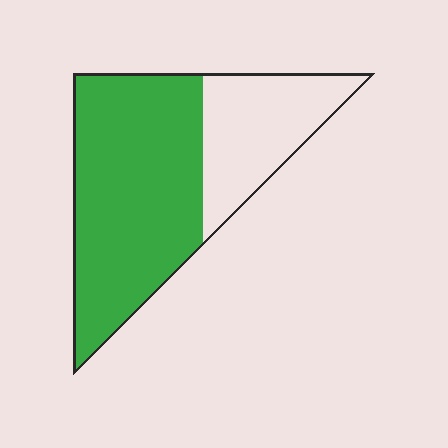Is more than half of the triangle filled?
Yes.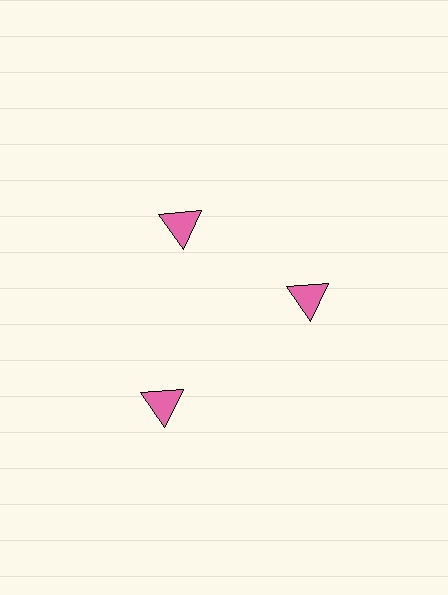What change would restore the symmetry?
The symmetry would be restored by moving it inward, back onto the ring so that all 3 triangles sit at equal angles and equal distance from the center.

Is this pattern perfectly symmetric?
No. The 3 pink triangles are arranged in a ring, but one element near the 7 o'clock position is pushed outward from the center, breaking the 3-fold rotational symmetry.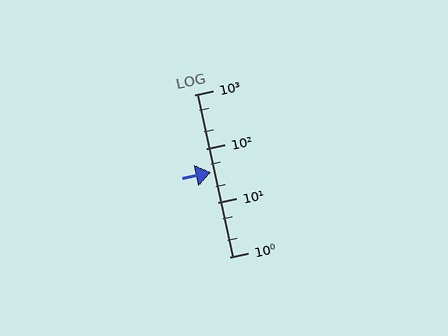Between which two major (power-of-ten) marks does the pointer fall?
The pointer is between 10 and 100.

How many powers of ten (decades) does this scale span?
The scale spans 3 decades, from 1 to 1000.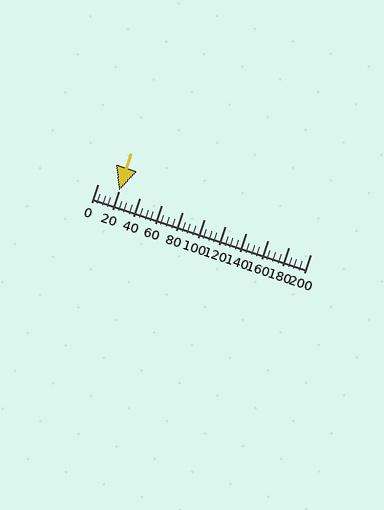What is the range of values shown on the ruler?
The ruler shows values from 0 to 200.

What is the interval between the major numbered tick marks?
The major tick marks are spaced 20 units apart.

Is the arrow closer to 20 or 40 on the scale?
The arrow is closer to 20.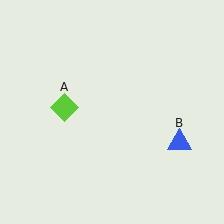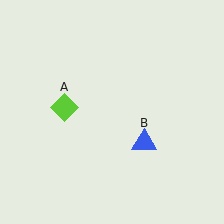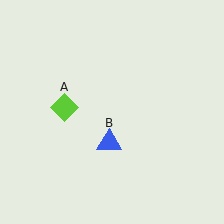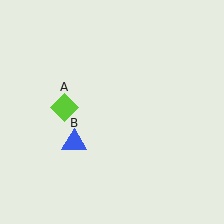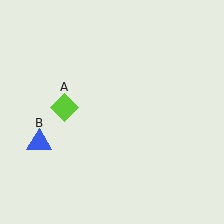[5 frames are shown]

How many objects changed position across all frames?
1 object changed position: blue triangle (object B).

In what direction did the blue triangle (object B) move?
The blue triangle (object B) moved left.